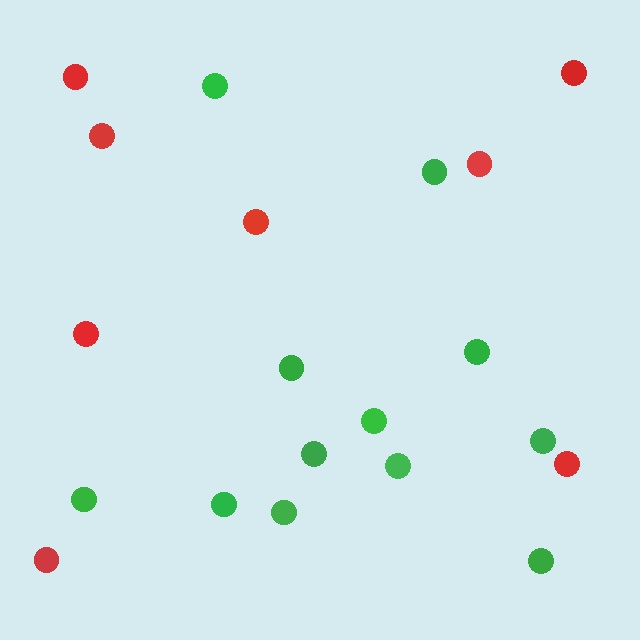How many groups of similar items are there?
There are 2 groups: one group of green circles (12) and one group of red circles (8).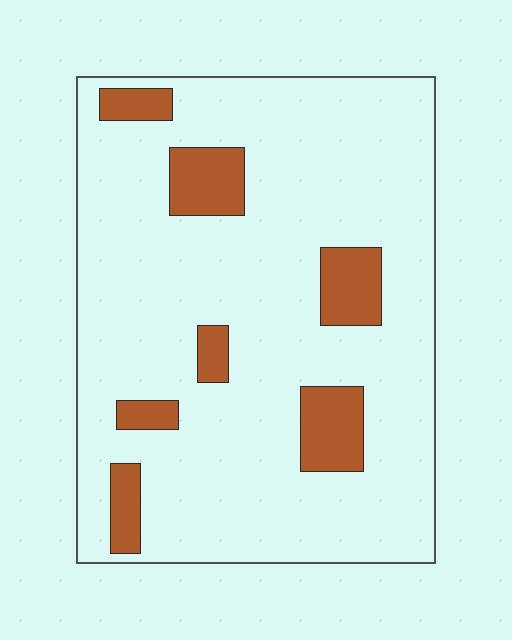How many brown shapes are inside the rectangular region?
7.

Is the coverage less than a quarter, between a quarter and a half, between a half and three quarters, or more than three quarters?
Less than a quarter.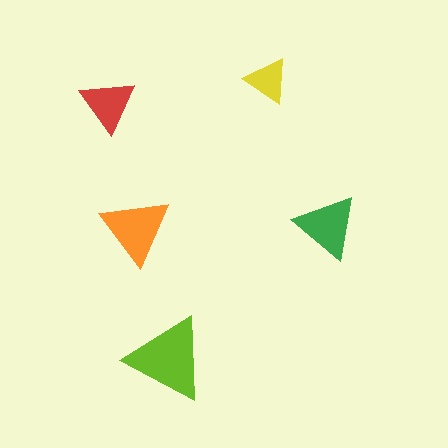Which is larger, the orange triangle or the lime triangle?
The lime one.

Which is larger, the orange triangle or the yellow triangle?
The orange one.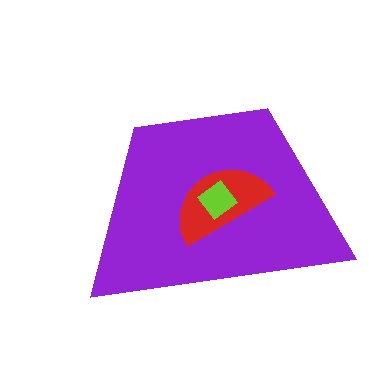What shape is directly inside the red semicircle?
The lime diamond.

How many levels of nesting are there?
3.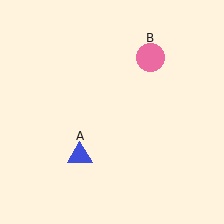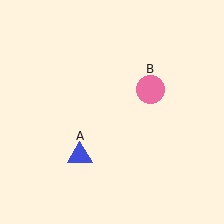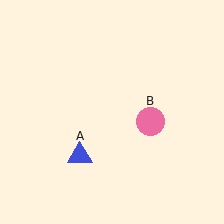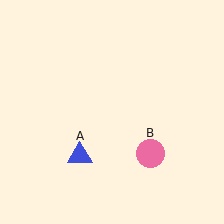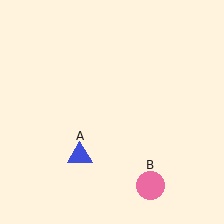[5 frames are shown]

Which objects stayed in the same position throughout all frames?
Blue triangle (object A) remained stationary.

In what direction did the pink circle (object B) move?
The pink circle (object B) moved down.